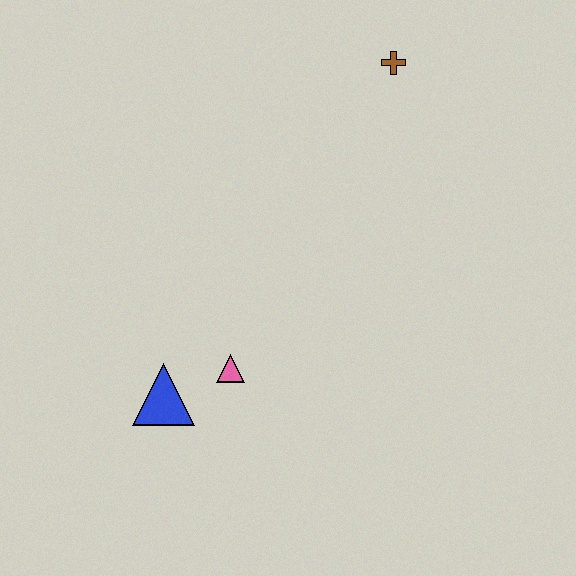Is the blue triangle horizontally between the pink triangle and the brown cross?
No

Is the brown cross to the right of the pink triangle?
Yes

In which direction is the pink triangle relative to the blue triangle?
The pink triangle is to the right of the blue triangle.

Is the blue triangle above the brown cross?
No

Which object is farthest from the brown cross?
The blue triangle is farthest from the brown cross.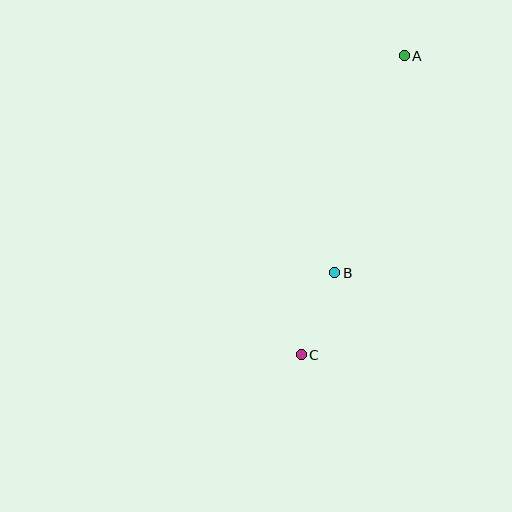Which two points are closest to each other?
Points B and C are closest to each other.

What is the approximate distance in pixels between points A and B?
The distance between A and B is approximately 228 pixels.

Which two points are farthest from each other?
Points A and C are farthest from each other.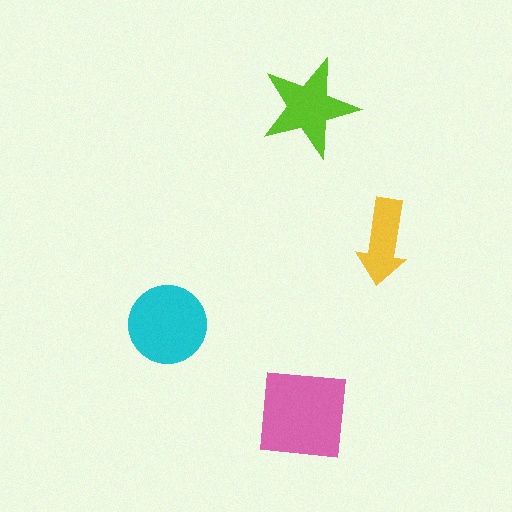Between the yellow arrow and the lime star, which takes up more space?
The lime star.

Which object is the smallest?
The yellow arrow.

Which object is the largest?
The pink square.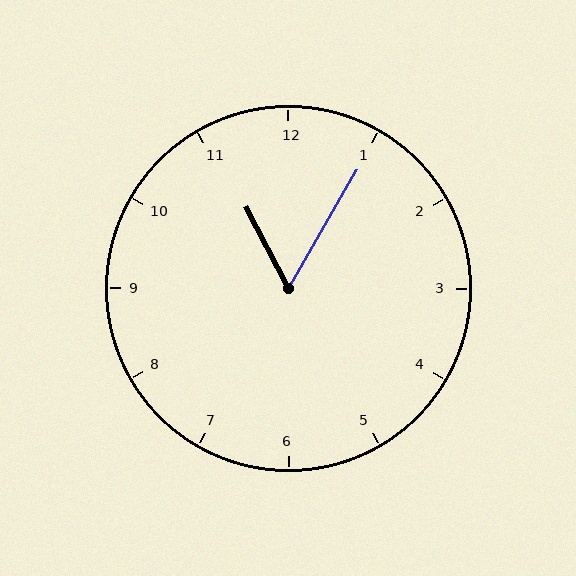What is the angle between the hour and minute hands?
Approximately 58 degrees.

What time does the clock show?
11:05.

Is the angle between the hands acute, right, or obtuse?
It is acute.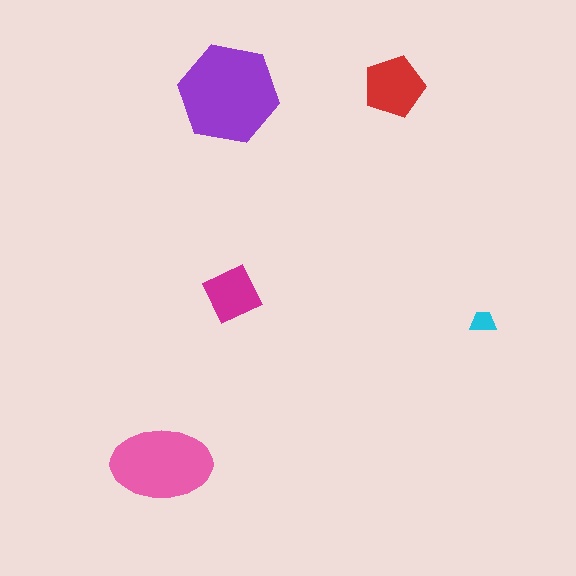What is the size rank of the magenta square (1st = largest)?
4th.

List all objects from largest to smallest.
The purple hexagon, the pink ellipse, the red pentagon, the magenta square, the cyan trapezoid.